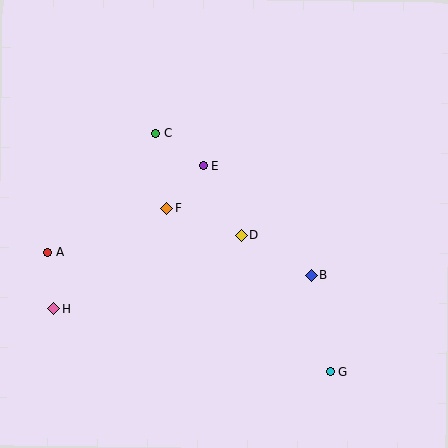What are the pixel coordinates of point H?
Point H is at (54, 309).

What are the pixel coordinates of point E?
Point E is at (203, 165).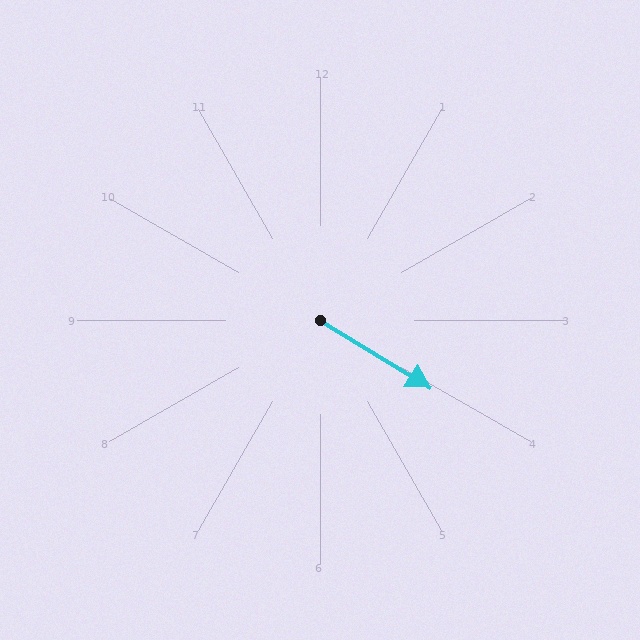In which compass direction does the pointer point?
Southeast.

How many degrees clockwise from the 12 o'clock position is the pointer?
Approximately 122 degrees.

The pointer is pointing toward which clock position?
Roughly 4 o'clock.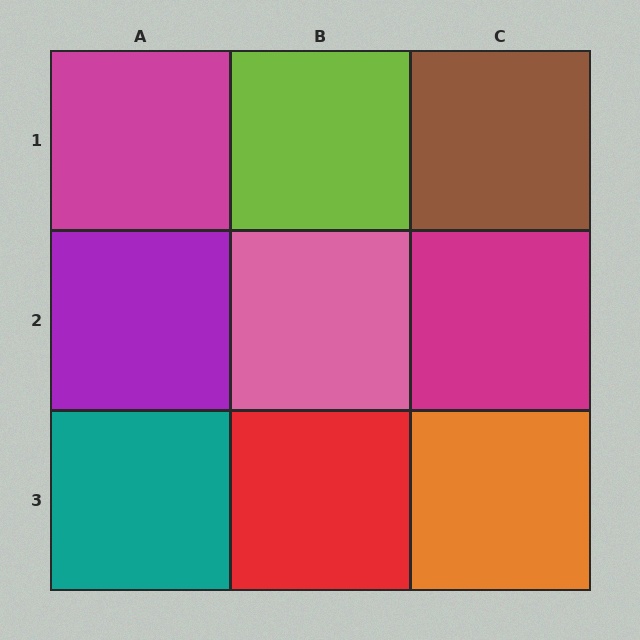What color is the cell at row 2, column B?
Pink.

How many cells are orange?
1 cell is orange.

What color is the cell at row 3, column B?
Red.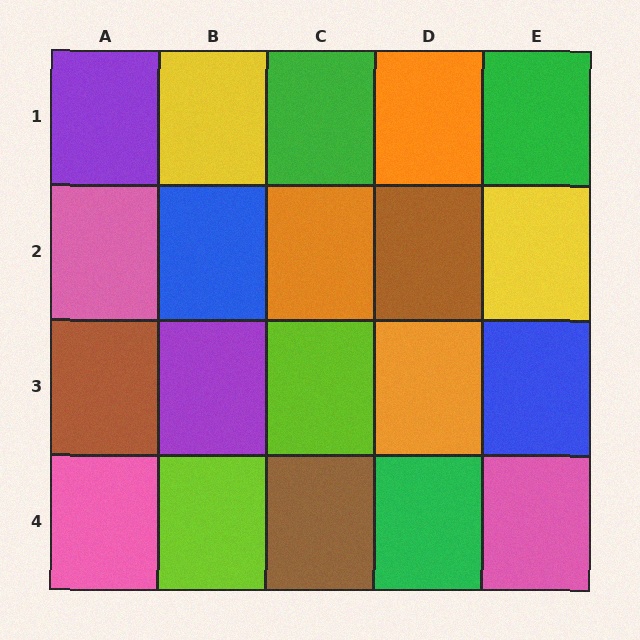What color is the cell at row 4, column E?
Pink.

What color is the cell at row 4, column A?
Pink.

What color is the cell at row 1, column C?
Green.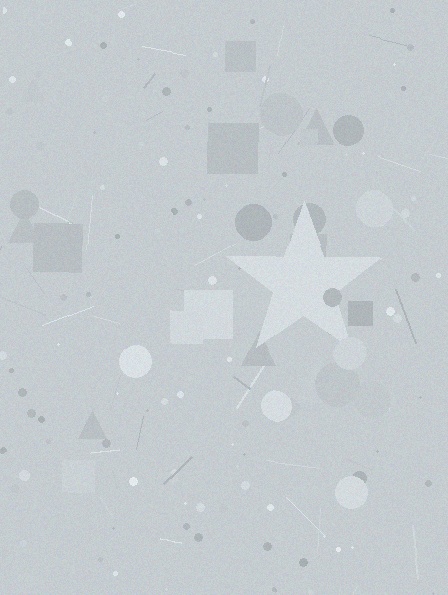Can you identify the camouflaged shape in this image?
The camouflaged shape is a star.